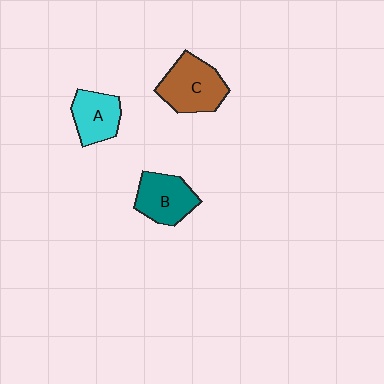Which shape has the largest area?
Shape C (brown).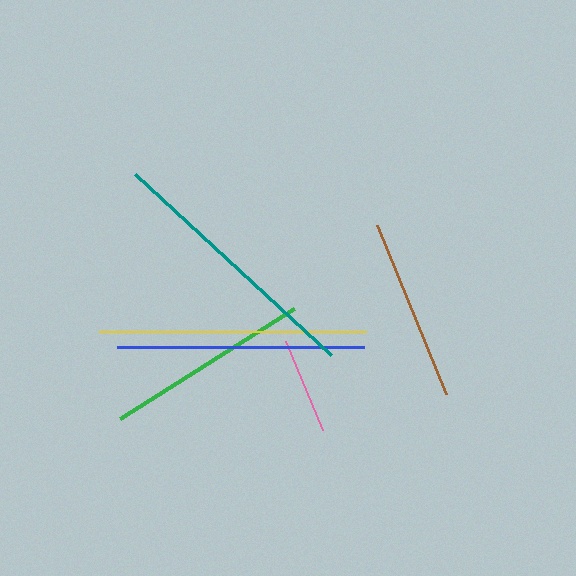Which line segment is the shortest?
The pink line is the shortest at approximately 97 pixels.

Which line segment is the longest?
The yellow line is the longest at approximately 267 pixels.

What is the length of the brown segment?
The brown segment is approximately 182 pixels long.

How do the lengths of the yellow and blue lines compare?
The yellow and blue lines are approximately the same length.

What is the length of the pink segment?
The pink segment is approximately 97 pixels long.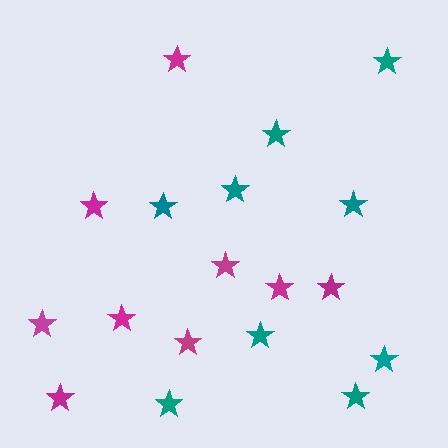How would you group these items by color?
There are 2 groups: one group of magenta stars (9) and one group of teal stars (9).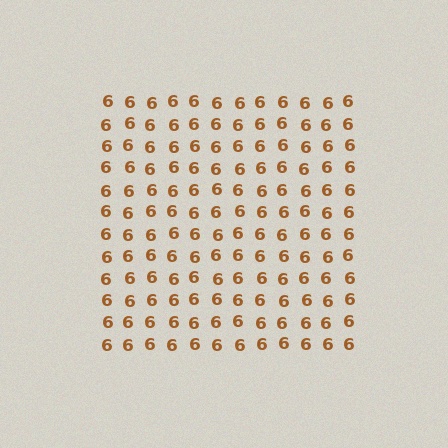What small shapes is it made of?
It is made of small digit 6's.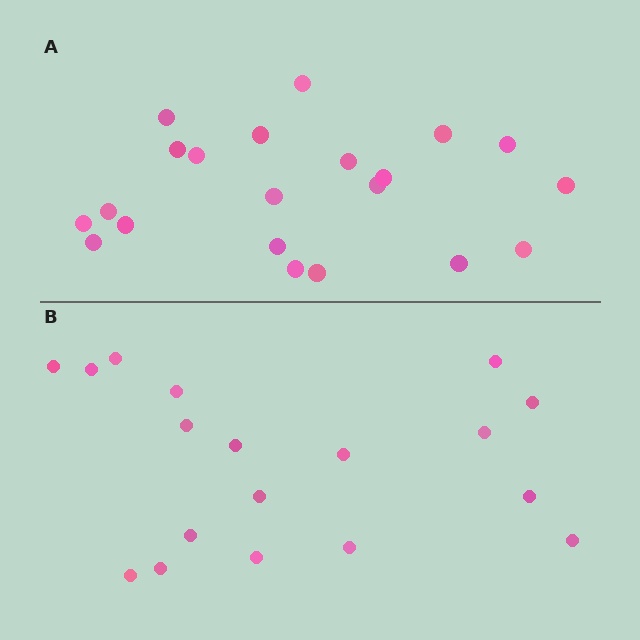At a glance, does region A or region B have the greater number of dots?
Region A (the top region) has more dots.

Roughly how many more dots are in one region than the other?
Region A has just a few more — roughly 2 or 3 more dots than region B.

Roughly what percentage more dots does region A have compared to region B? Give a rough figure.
About 15% more.